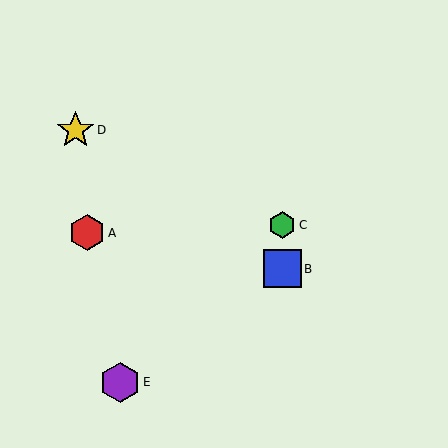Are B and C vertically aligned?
Yes, both are at x≈282.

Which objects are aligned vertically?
Objects B, C are aligned vertically.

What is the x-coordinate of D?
Object D is at x≈75.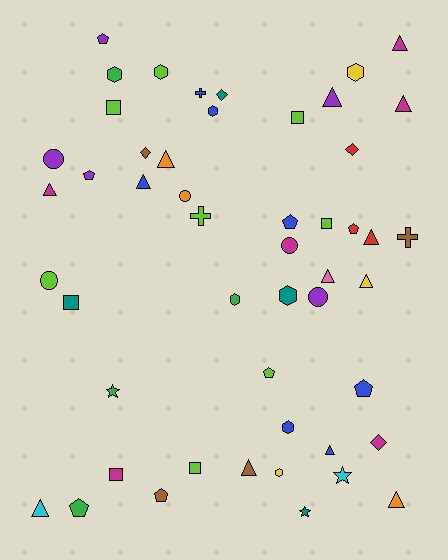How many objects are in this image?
There are 50 objects.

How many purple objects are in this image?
There are 5 purple objects.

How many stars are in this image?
There are 3 stars.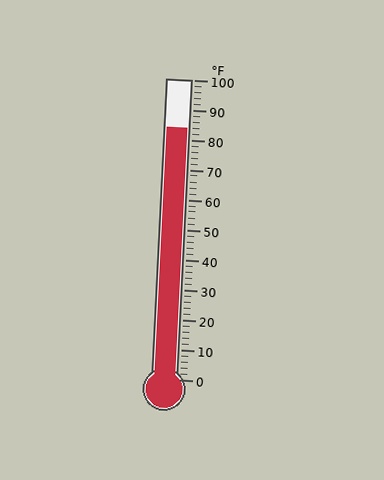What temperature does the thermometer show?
The thermometer shows approximately 84°F.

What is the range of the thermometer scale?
The thermometer scale ranges from 0°F to 100°F.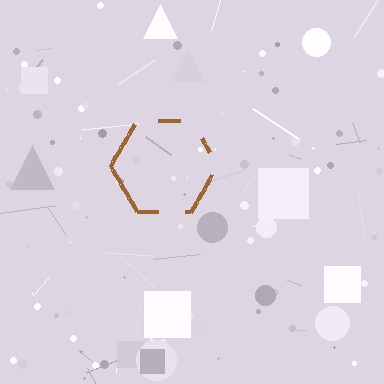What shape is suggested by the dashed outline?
The dashed outline suggests a hexagon.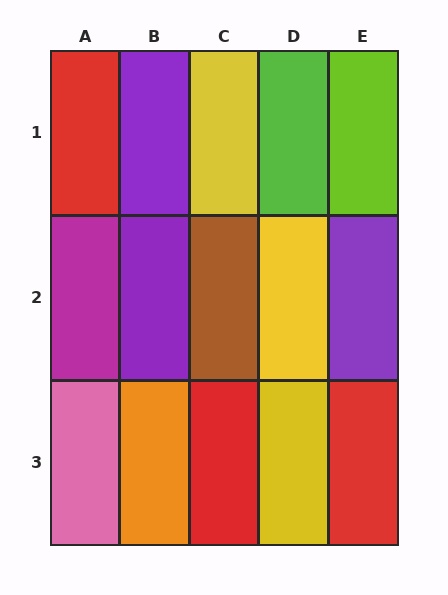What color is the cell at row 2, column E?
Purple.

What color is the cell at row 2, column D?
Yellow.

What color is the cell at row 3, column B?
Orange.